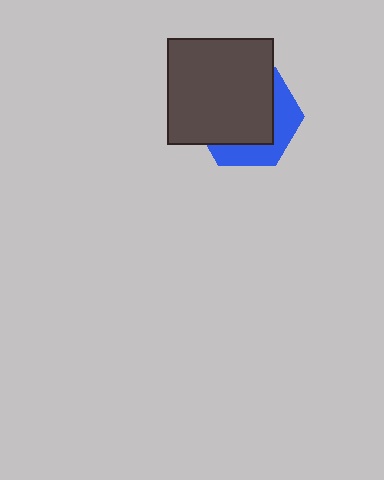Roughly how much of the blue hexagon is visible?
A small part of it is visible (roughly 34%).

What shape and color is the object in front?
The object in front is a dark gray square.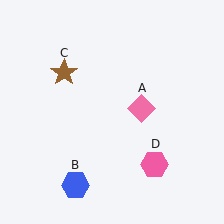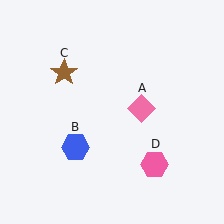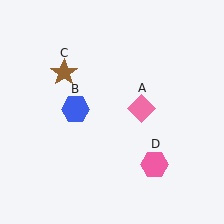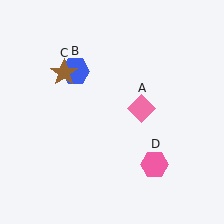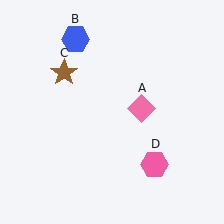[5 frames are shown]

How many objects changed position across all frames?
1 object changed position: blue hexagon (object B).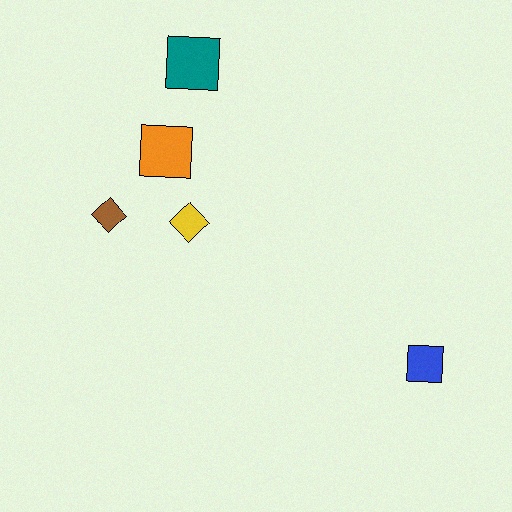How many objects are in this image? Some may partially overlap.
There are 5 objects.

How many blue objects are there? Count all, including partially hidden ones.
There is 1 blue object.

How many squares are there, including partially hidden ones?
There are 3 squares.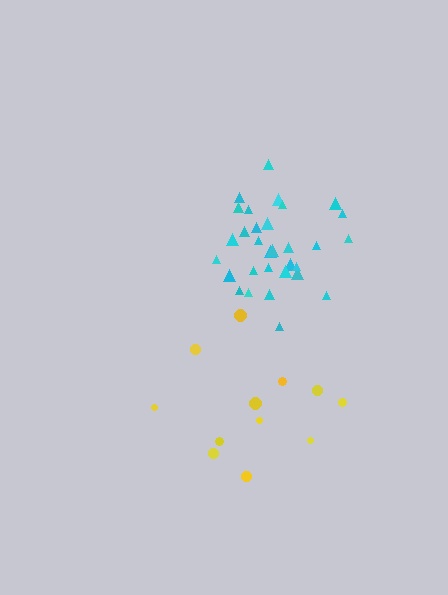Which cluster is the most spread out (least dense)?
Yellow.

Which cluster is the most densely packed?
Cyan.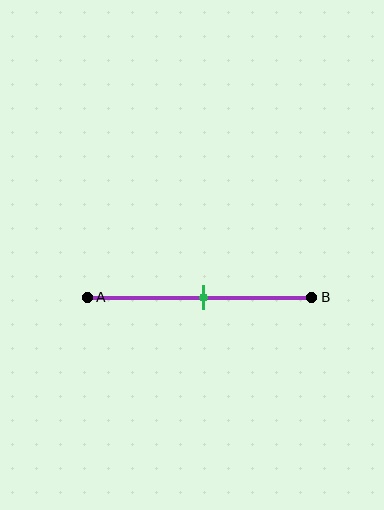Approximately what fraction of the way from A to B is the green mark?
The green mark is approximately 50% of the way from A to B.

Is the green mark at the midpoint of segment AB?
Yes, the mark is approximately at the midpoint.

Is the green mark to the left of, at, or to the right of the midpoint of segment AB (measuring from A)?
The green mark is approximately at the midpoint of segment AB.